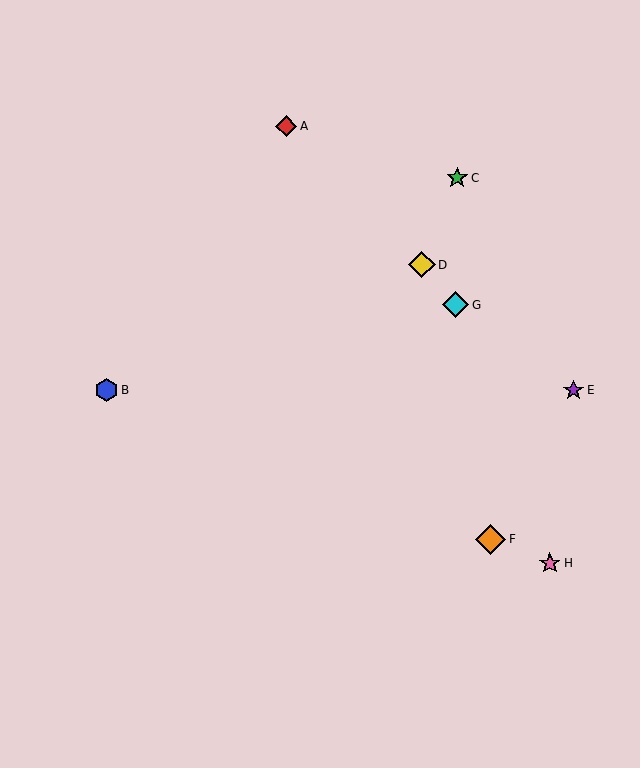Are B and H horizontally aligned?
No, B is at y≈390 and H is at y≈563.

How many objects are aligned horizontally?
2 objects (B, E) are aligned horizontally.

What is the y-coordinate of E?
Object E is at y≈390.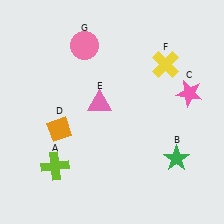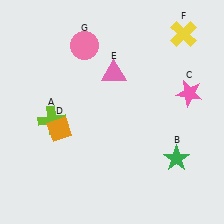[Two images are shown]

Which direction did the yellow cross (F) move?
The yellow cross (F) moved up.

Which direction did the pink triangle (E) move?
The pink triangle (E) moved up.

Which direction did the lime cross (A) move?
The lime cross (A) moved up.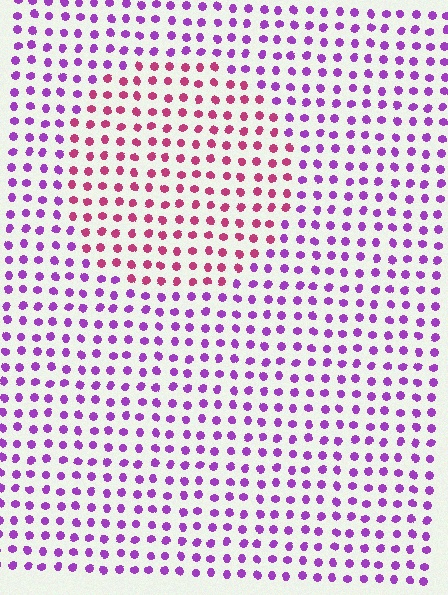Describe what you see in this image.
The image is filled with small purple elements in a uniform arrangement. A circle-shaped region is visible where the elements are tinted to a slightly different hue, forming a subtle color boundary.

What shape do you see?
I see a circle.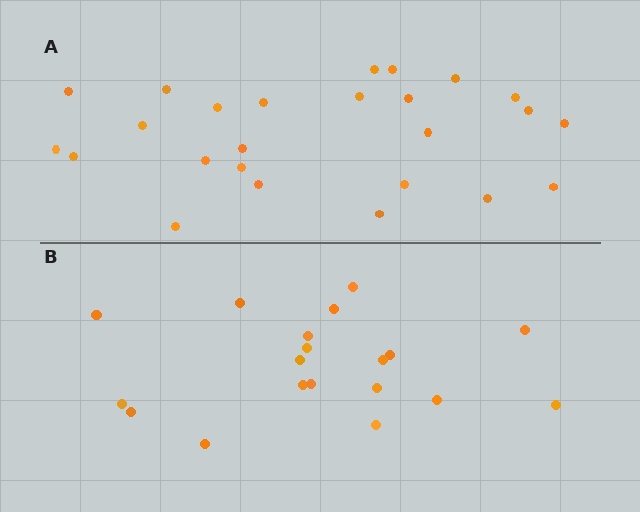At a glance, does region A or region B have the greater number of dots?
Region A (the top region) has more dots.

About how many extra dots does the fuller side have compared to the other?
Region A has about 6 more dots than region B.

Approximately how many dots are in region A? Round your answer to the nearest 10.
About 20 dots. (The exact count is 25, which rounds to 20.)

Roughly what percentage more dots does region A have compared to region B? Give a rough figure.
About 30% more.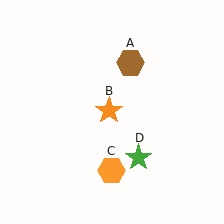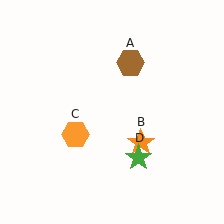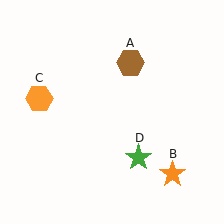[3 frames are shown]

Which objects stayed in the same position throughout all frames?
Brown hexagon (object A) and green star (object D) remained stationary.